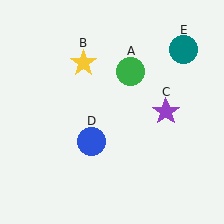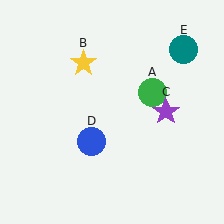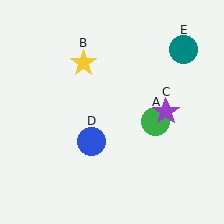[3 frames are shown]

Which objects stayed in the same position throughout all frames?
Yellow star (object B) and purple star (object C) and blue circle (object D) and teal circle (object E) remained stationary.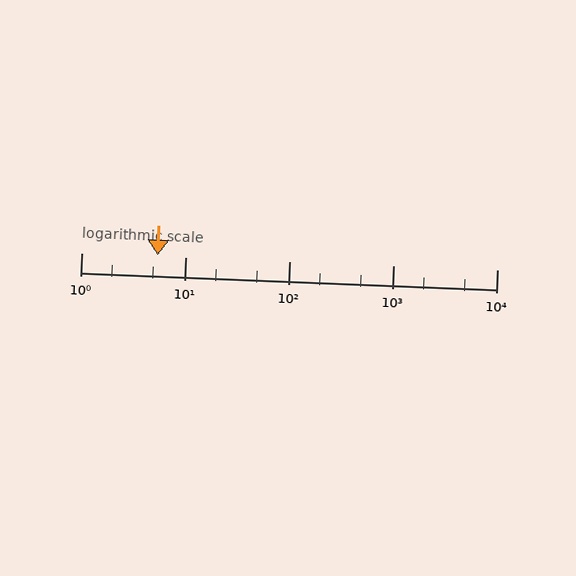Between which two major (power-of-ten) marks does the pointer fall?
The pointer is between 1 and 10.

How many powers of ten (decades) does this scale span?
The scale spans 4 decades, from 1 to 10000.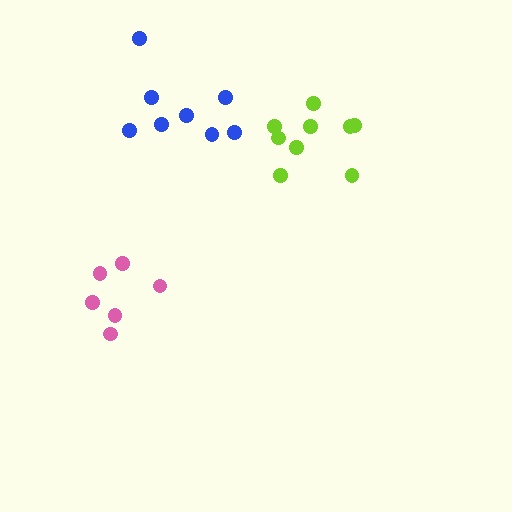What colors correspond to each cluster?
The clusters are colored: pink, lime, blue.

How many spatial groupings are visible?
There are 3 spatial groupings.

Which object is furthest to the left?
The pink cluster is leftmost.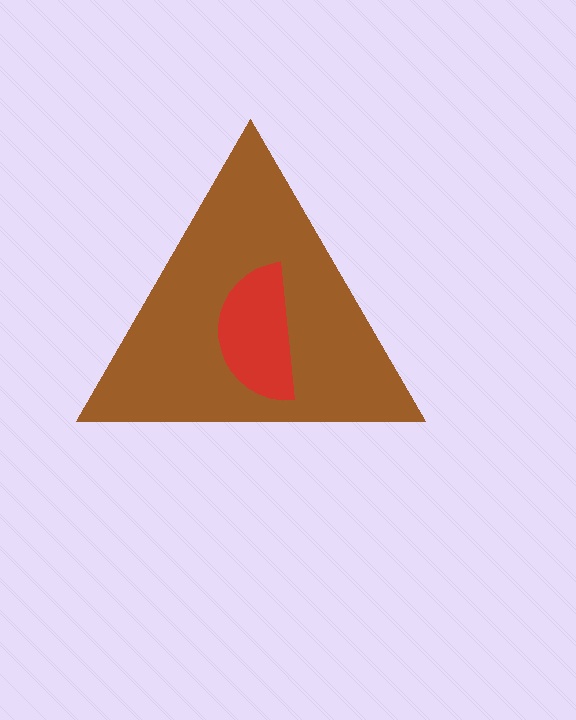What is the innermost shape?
The red semicircle.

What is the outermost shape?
The brown triangle.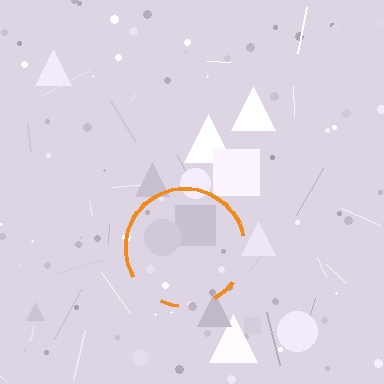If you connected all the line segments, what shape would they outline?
They would outline a circle.